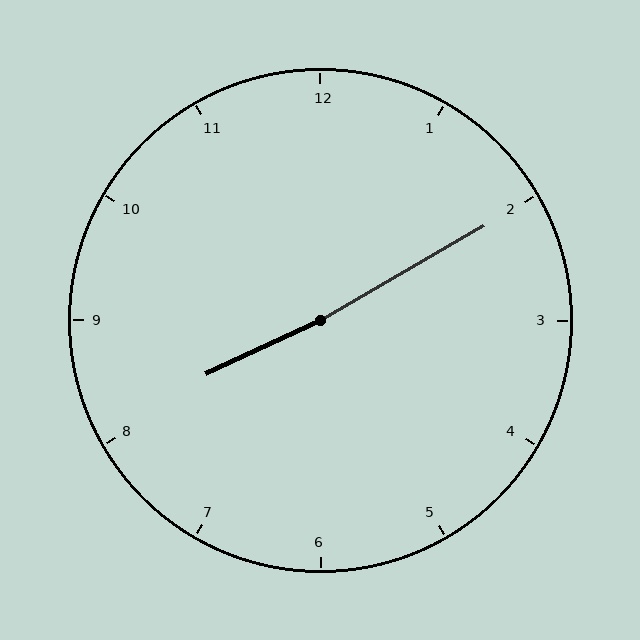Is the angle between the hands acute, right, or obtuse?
It is obtuse.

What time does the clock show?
8:10.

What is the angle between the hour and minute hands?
Approximately 175 degrees.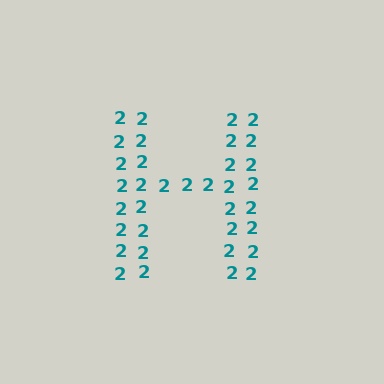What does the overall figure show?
The overall figure shows the letter H.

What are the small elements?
The small elements are digit 2's.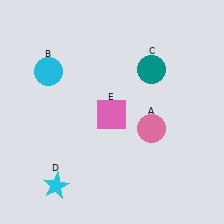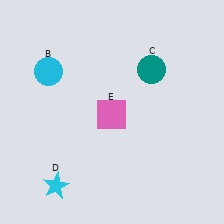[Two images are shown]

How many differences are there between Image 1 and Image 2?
There is 1 difference between the two images.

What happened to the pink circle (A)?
The pink circle (A) was removed in Image 2. It was in the bottom-right area of Image 1.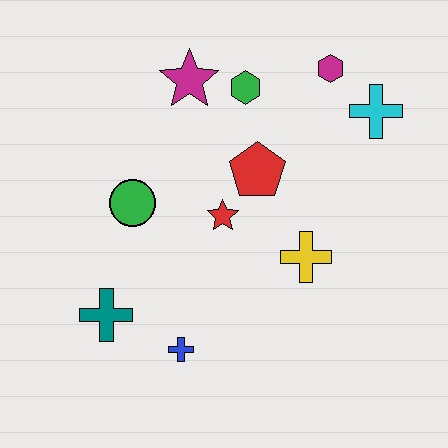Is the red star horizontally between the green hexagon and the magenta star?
Yes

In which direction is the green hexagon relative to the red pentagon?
The green hexagon is above the red pentagon.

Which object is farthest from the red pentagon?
The teal cross is farthest from the red pentagon.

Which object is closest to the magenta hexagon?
The cyan cross is closest to the magenta hexagon.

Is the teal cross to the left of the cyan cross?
Yes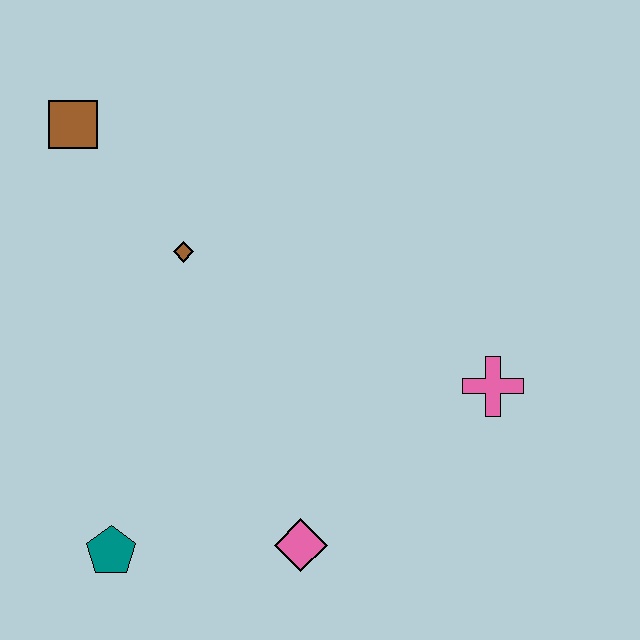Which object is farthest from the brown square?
The pink cross is farthest from the brown square.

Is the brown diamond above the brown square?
No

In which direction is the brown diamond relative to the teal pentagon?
The brown diamond is above the teal pentagon.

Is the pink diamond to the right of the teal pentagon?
Yes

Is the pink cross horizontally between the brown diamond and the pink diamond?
No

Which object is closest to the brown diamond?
The brown square is closest to the brown diamond.